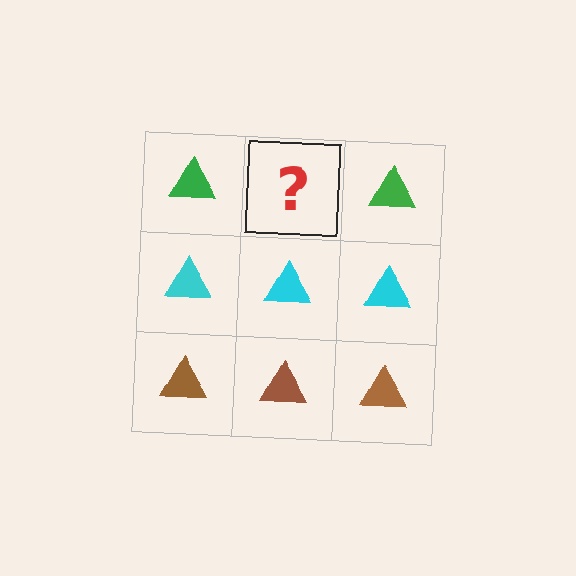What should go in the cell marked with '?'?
The missing cell should contain a green triangle.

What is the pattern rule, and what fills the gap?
The rule is that each row has a consistent color. The gap should be filled with a green triangle.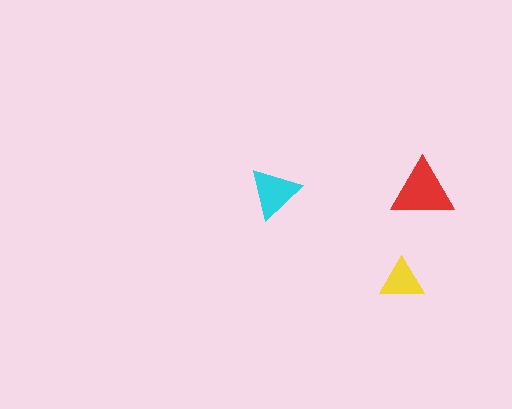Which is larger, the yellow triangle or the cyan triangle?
The cyan one.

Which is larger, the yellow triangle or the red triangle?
The red one.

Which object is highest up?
The red triangle is topmost.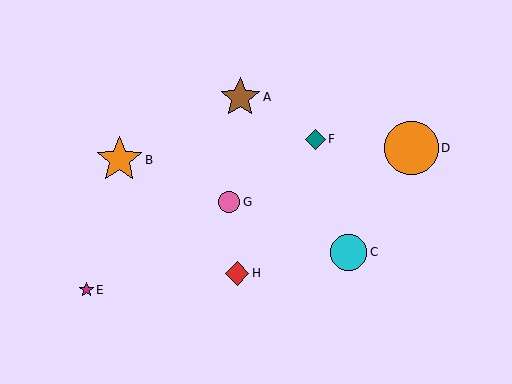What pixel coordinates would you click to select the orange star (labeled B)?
Click at (119, 160) to select the orange star B.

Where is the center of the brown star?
The center of the brown star is at (240, 97).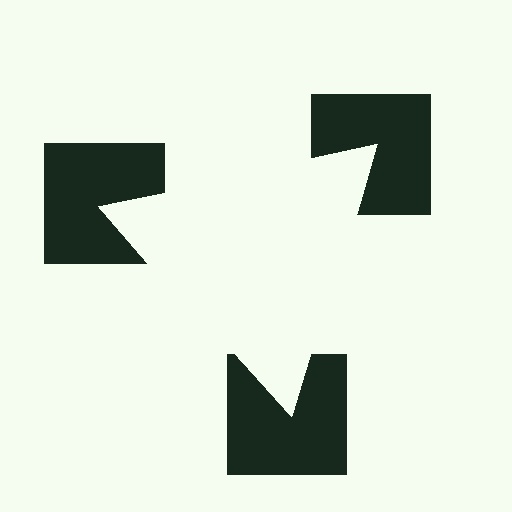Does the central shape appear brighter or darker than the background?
It typically appears slightly brighter than the background, even though no actual brightness change is drawn.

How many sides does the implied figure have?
3 sides.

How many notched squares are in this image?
There are 3 — one at each vertex of the illusory triangle.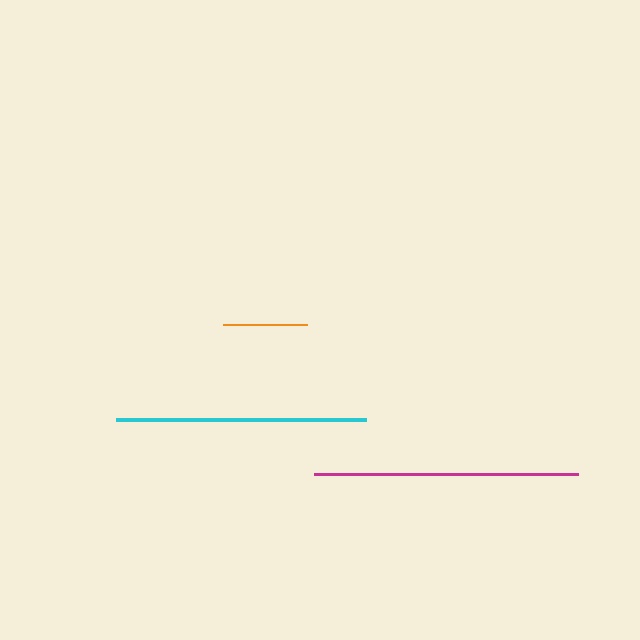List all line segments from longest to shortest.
From longest to shortest: magenta, cyan, orange.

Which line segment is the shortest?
The orange line is the shortest at approximately 84 pixels.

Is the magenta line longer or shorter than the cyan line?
The magenta line is longer than the cyan line.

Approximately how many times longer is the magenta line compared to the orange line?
The magenta line is approximately 3.1 times the length of the orange line.